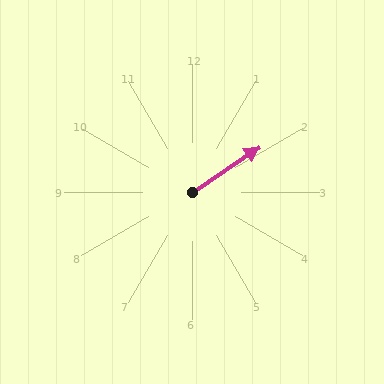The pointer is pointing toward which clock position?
Roughly 2 o'clock.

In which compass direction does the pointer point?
Northeast.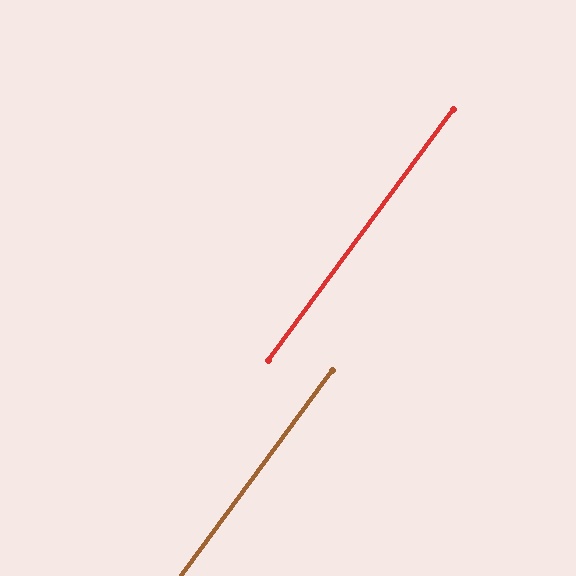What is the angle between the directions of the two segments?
Approximately 0 degrees.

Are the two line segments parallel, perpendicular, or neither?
Parallel — their directions differ by only 0.0°.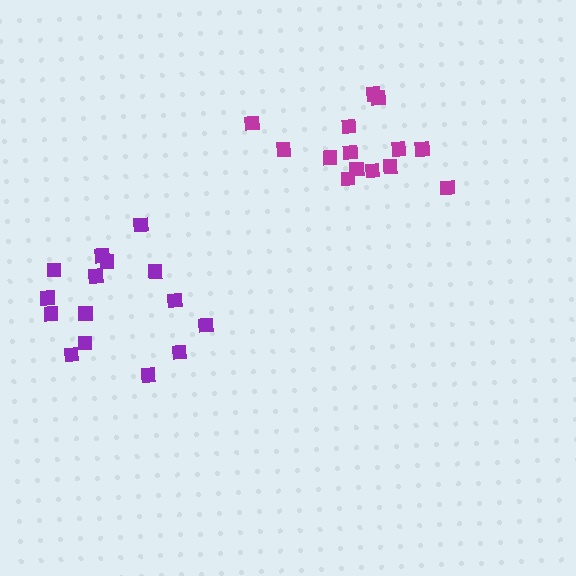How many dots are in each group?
Group 1: 14 dots, Group 2: 15 dots (29 total).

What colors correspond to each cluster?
The clusters are colored: magenta, purple.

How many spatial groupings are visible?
There are 2 spatial groupings.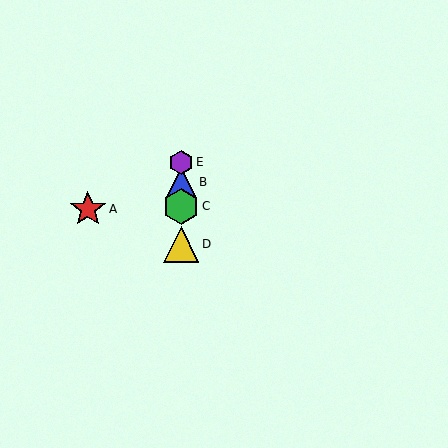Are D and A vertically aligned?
No, D is at x≈181 and A is at x≈88.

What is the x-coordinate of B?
Object B is at x≈181.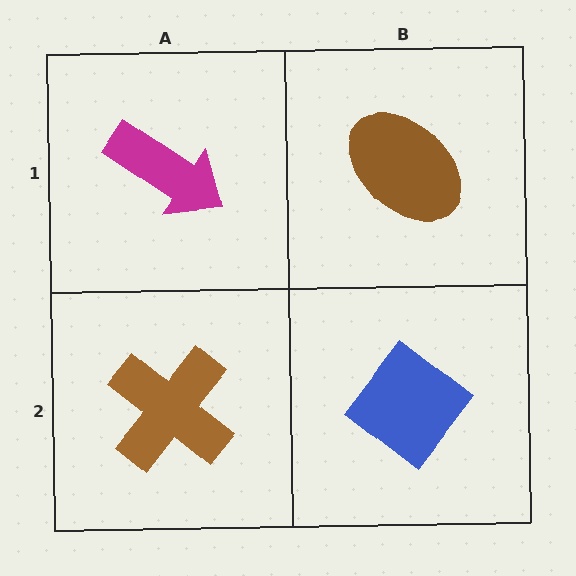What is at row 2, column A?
A brown cross.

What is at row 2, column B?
A blue diamond.